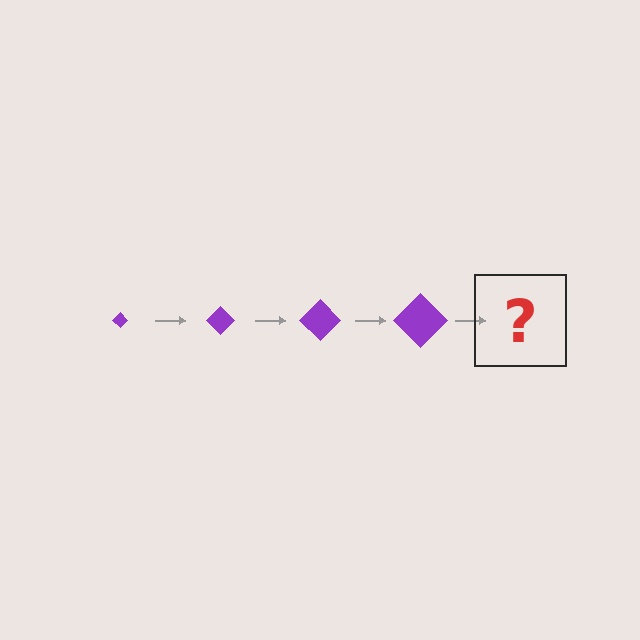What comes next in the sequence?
The next element should be a purple diamond, larger than the previous one.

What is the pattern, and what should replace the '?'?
The pattern is that the diamond gets progressively larger each step. The '?' should be a purple diamond, larger than the previous one.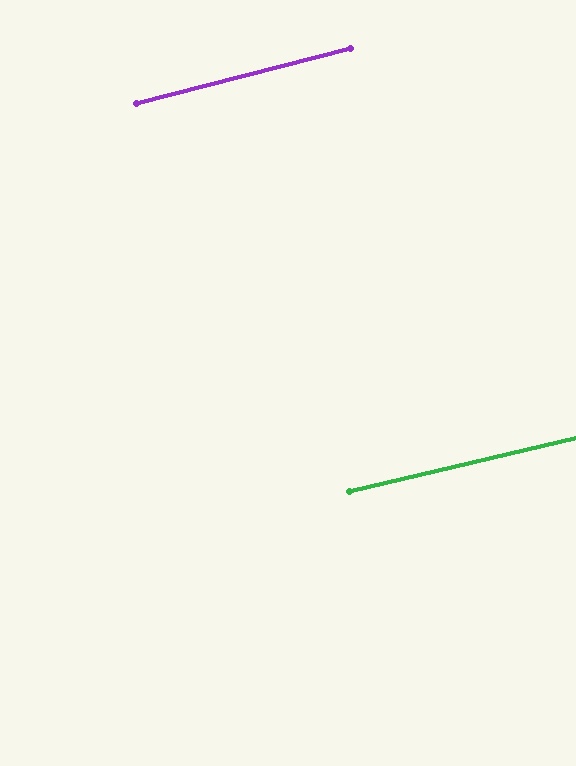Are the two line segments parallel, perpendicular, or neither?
Parallel — their directions differ by only 1.2°.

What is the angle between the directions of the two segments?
Approximately 1 degree.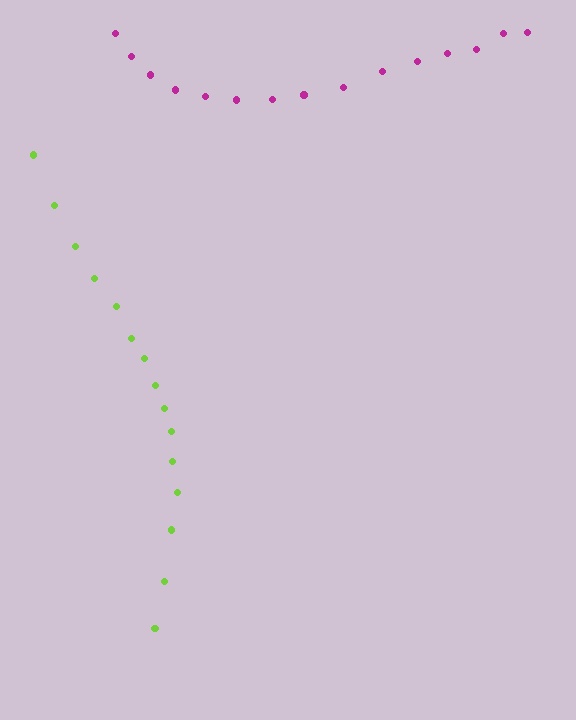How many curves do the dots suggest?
There are 2 distinct paths.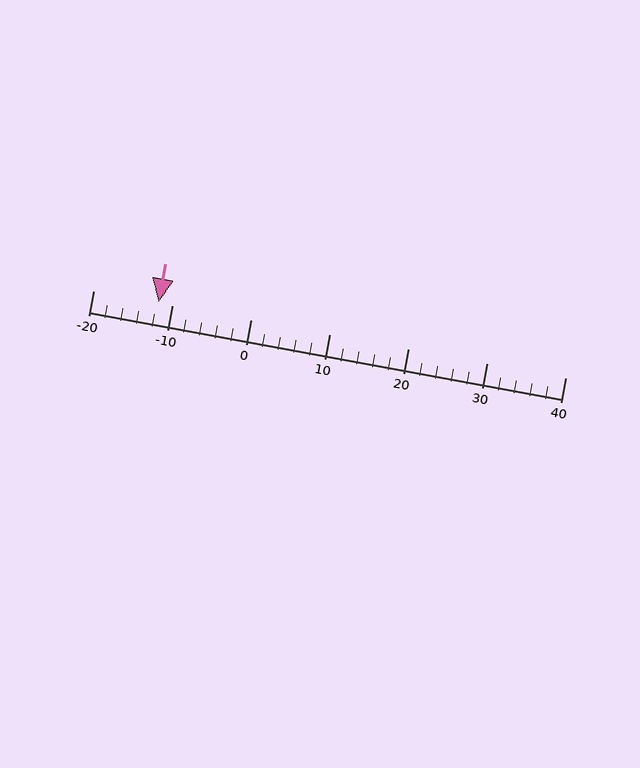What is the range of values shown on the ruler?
The ruler shows values from -20 to 40.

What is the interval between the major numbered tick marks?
The major tick marks are spaced 10 units apart.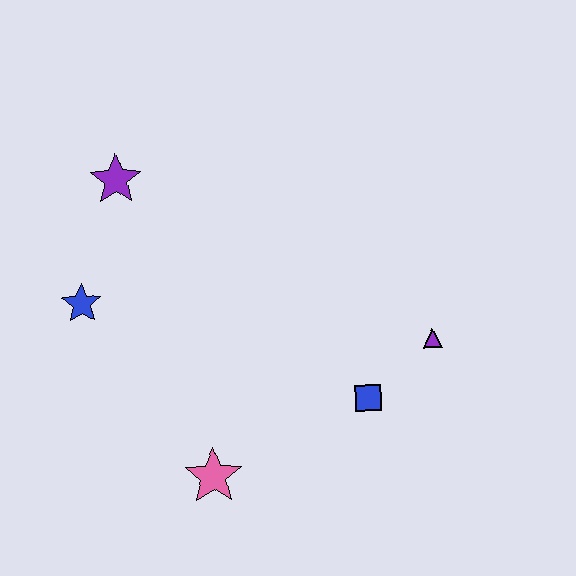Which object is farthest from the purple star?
The purple triangle is farthest from the purple star.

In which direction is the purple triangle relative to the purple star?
The purple triangle is to the right of the purple star.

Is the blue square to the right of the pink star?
Yes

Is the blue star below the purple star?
Yes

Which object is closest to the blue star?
The purple star is closest to the blue star.